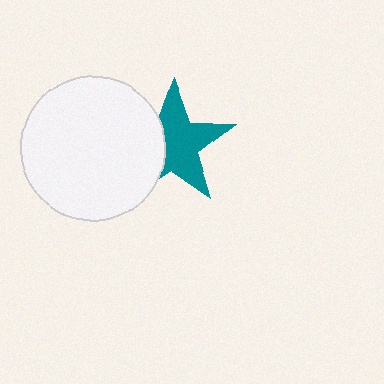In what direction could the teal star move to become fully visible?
The teal star could move right. That would shift it out from behind the white circle entirely.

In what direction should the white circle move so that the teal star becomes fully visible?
The white circle should move left. That is the shortest direction to clear the overlap and leave the teal star fully visible.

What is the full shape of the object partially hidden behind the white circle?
The partially hidden object is a teal star.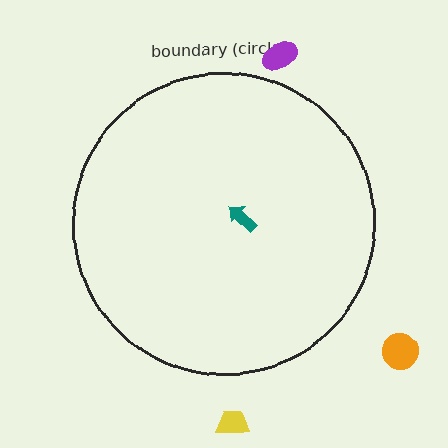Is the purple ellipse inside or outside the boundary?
Outside.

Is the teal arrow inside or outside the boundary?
Inside.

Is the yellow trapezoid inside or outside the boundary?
Outside.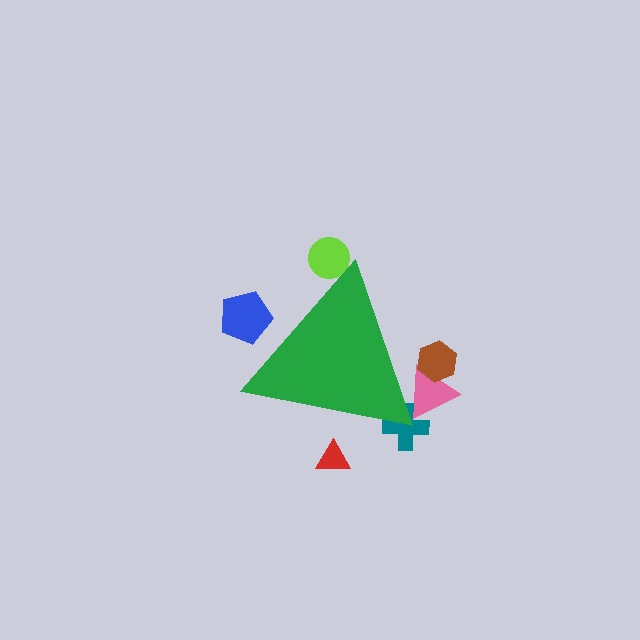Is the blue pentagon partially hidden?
Yes, the blue pentagon is partially hidden behind the green triangle.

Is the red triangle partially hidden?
Yes, the red triangle is partially hidden behind the green triangle.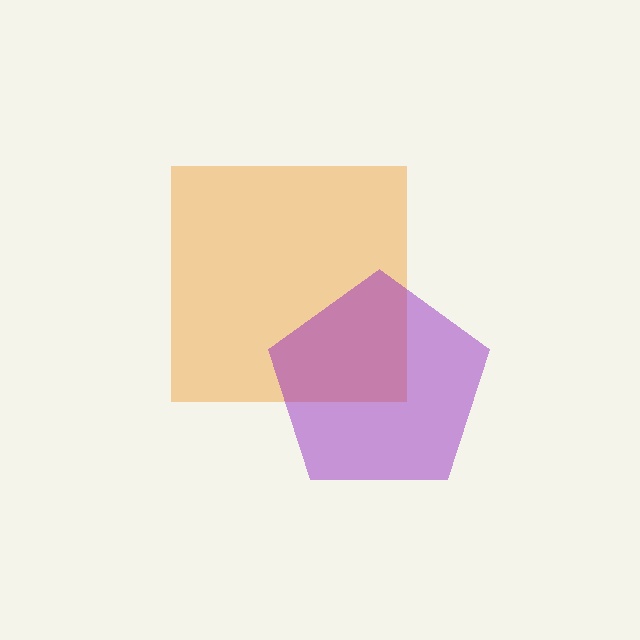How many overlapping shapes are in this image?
There are 2 overlapping shapes in the image.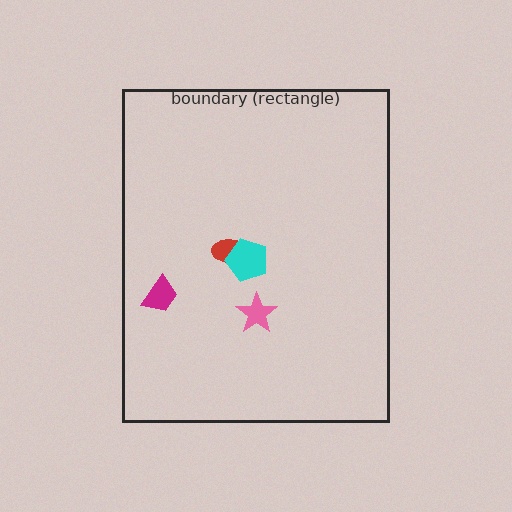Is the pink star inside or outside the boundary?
Inside.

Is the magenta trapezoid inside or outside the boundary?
Inside.